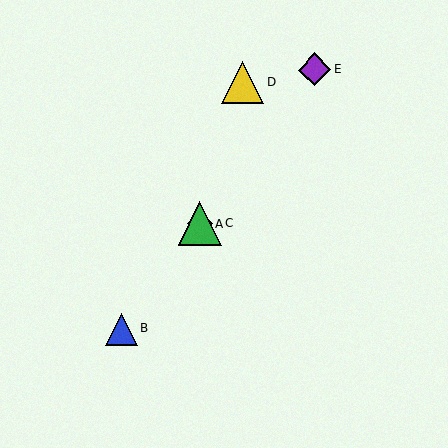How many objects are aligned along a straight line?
4 objects (A, B, C, E) are aligned along a straight line.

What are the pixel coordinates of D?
Object D is at (243, 82).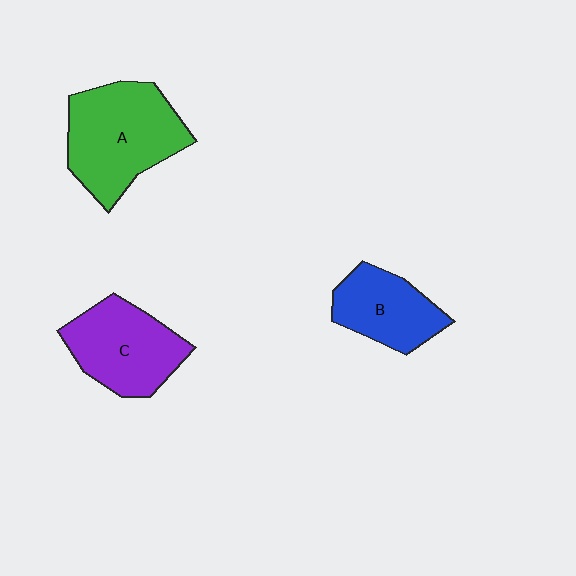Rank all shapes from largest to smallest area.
From largest to smallest: A (green), C (purple), B (blue).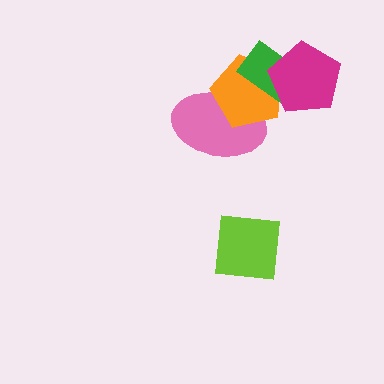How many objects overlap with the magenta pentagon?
2 objects overlap with the magenta pentagon.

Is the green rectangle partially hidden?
Yes, it is partially covered by another shape.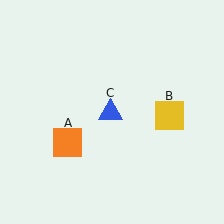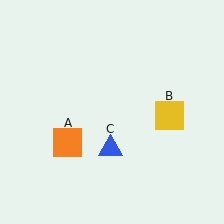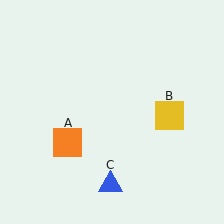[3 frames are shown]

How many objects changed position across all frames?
1 object changed position: blue triangle (object C).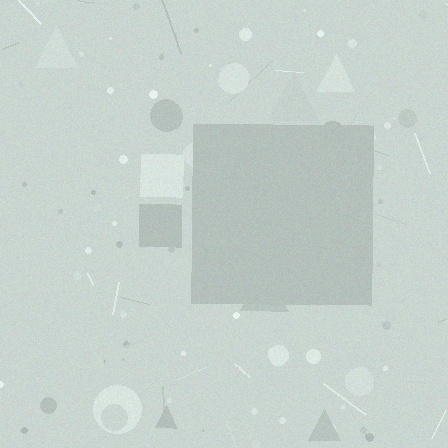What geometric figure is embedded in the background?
A square is embedded in the background.